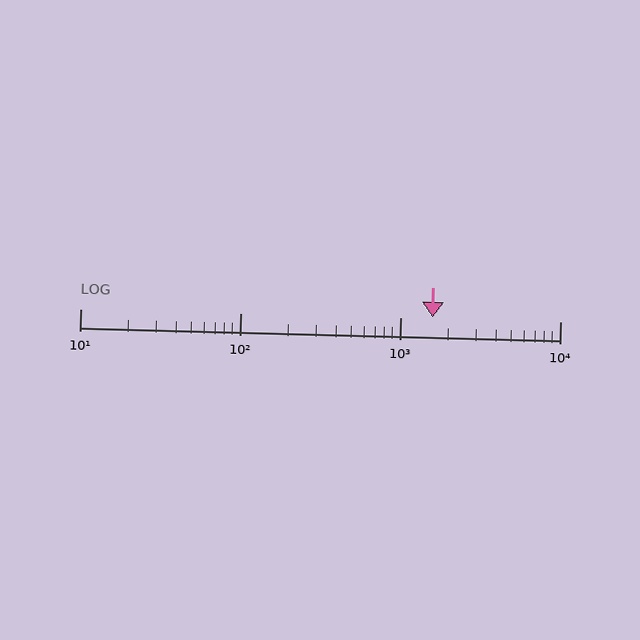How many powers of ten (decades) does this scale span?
The scale spans 3 decades, from 10 to 10000.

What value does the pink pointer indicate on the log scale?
The pointer indicates approximately 1600.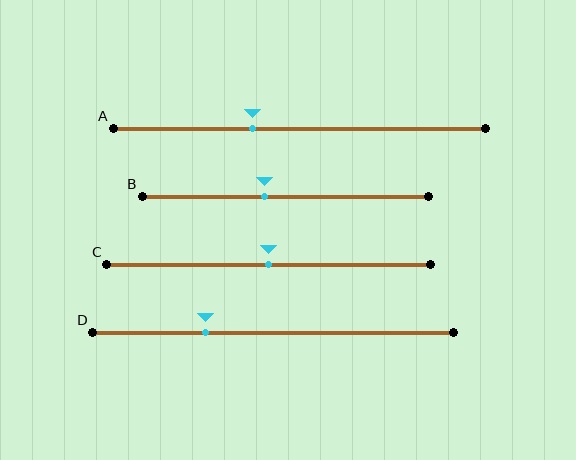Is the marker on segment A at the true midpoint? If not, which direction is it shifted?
No, the marker on segment A is shifted to the left by about 13% of the segment length.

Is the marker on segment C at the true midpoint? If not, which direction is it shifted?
Yes, the marker on segment C is at the true midpoint.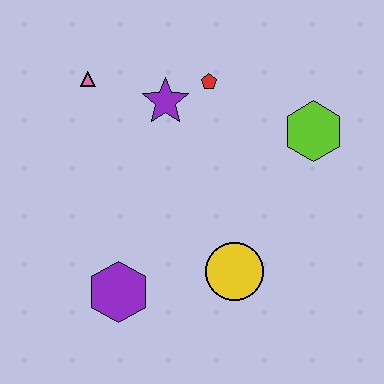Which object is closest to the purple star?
The red pentagon is closest to the purple star.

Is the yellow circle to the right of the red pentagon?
Yes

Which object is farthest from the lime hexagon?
The purple hexagon is farthest from the lime hexagon.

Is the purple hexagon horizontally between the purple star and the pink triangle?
Yes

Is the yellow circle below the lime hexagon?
Yes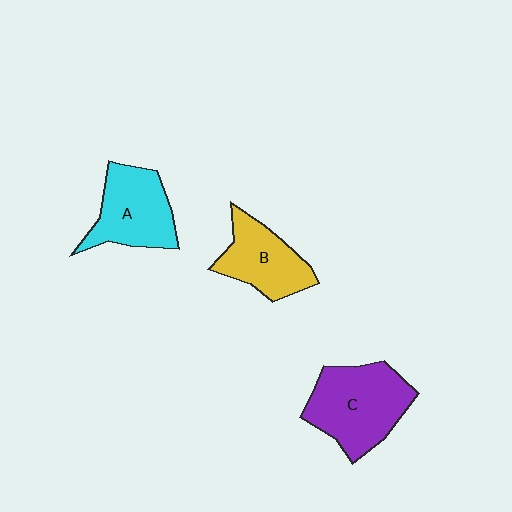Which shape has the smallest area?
Shape B (yellow).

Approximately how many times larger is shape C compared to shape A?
Approximately 1.2 times.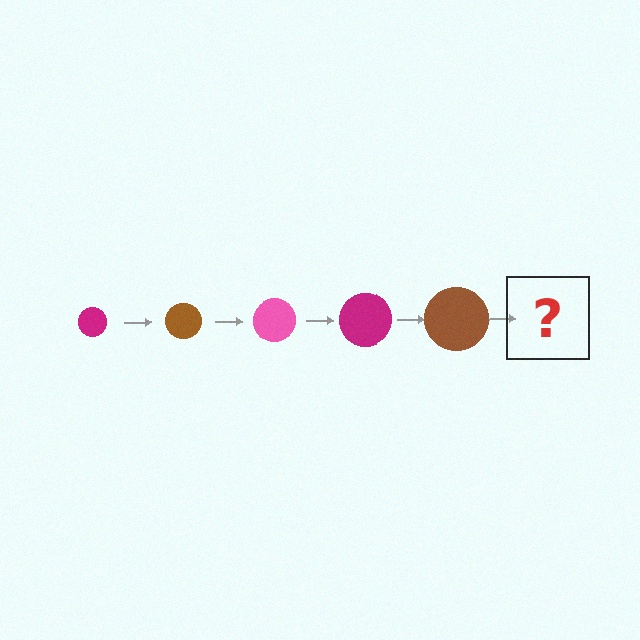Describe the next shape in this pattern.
It should be a pink circle, larger than the previous one.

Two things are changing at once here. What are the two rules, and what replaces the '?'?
The two rules are that the circle grows larger each step and the color cycles through magenta, brown, and pink. The '?' should be a pink circle, larger than the previous one.